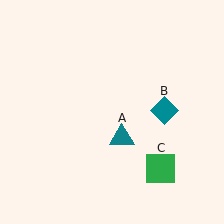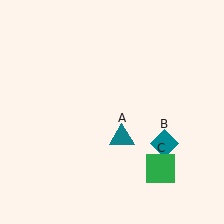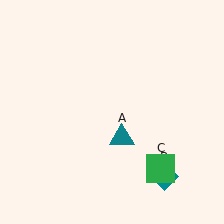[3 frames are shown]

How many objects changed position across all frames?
1 object changed position: teal diamond (object B).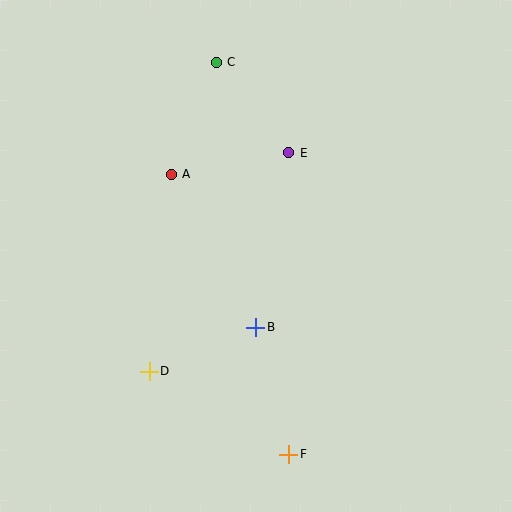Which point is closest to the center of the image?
Point B at (256, 327) is closest to the center.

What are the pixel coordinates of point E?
Point E is at (289, 153).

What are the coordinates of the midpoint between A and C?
The midpoint between A and C is at (194, 118).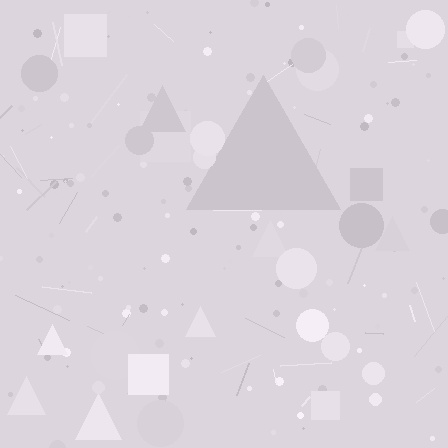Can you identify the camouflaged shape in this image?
The camouflaged shape is a triangle.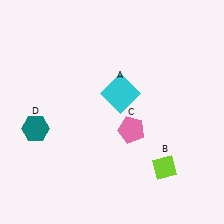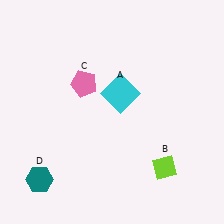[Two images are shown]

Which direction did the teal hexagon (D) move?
The teal hexagon (D) moved down.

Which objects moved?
The objects that moved are: the pink pentagon (C), the teal hexagon (D).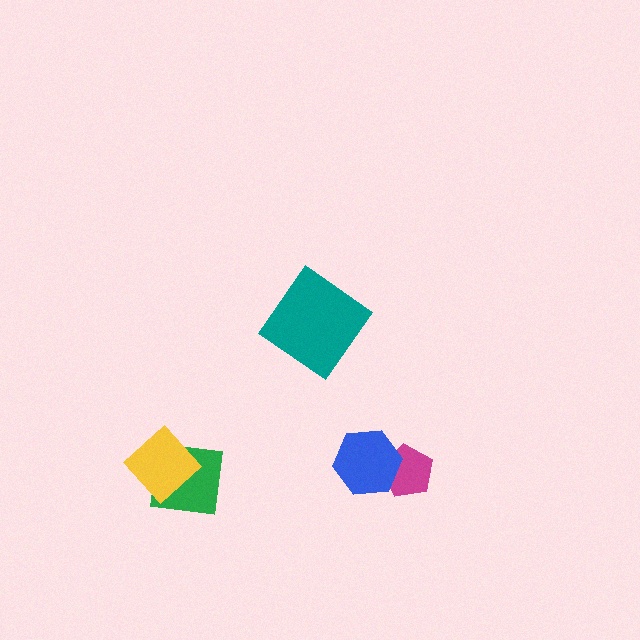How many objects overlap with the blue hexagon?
1 object overlaps with the blue hexagon.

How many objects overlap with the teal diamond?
0 objects overlap with the teal diamond.